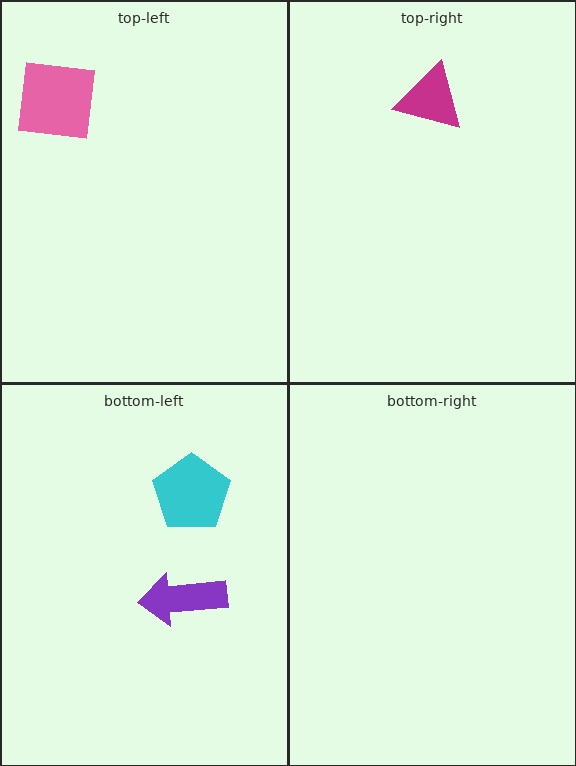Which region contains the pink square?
The top-left region.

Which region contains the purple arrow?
The bottom-left region.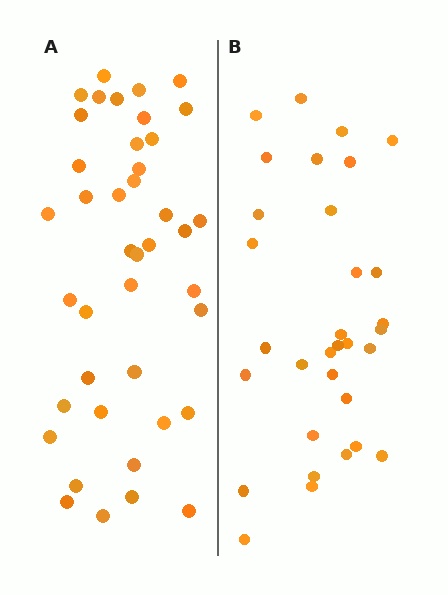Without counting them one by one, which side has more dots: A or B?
Region A (the left region) has more dots.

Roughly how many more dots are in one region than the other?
Region A has roughly 8 or so more dots than region B.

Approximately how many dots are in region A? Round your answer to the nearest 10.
About 40 dots. (The exact count is 41, which rounds to 40.)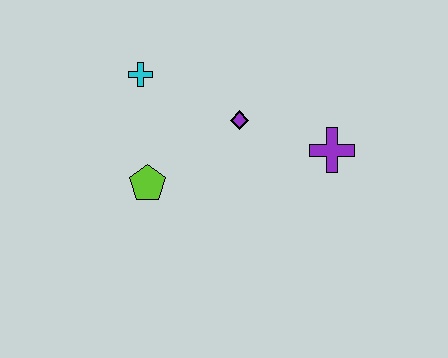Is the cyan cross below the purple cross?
No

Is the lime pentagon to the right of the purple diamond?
No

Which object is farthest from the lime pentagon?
The purple cross is farthest from the lime pentagon.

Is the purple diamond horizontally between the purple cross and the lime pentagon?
Yes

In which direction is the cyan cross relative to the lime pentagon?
The cyan cross is above the lime pentagon.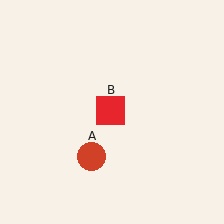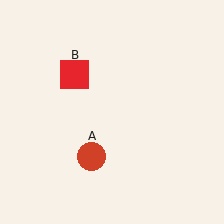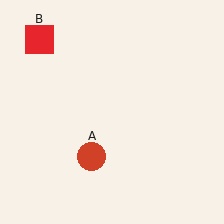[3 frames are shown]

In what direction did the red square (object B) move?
The red square (object B) moved up and to the left.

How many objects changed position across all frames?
1 object changed position: red square (object B).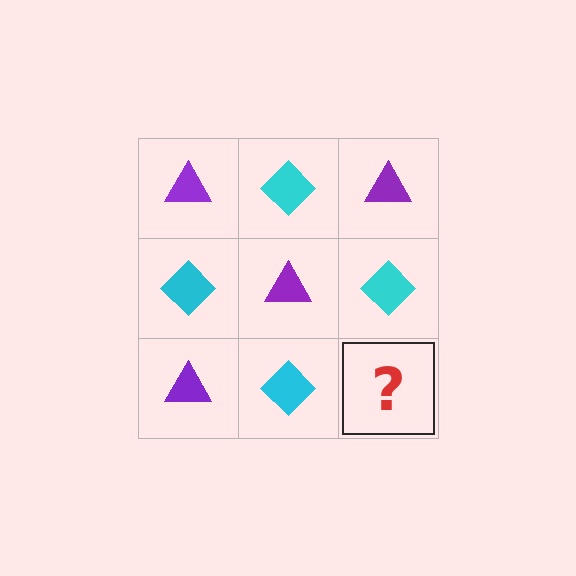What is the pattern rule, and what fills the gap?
The rule is that it alternates purple triangle and cyan diamond in a checkerboard pattern. The gap should be filled with a purple triangle.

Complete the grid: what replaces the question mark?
The question mark should be replaced with a purple triangle.